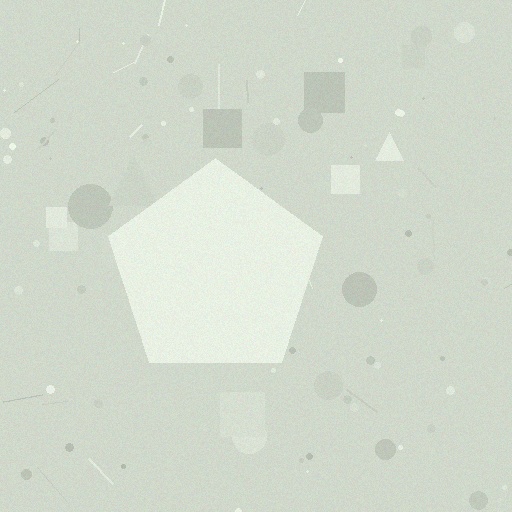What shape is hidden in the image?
A pentagon is hidden in the image.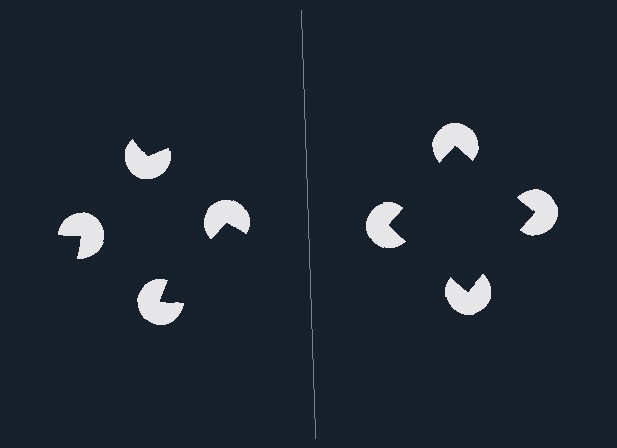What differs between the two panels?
The pac-man discs are positioned identically on both sides; only the wedge orientations differ. On the right they align to a square; on the left they are misaligned.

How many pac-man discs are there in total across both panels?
8 — 4 on each side.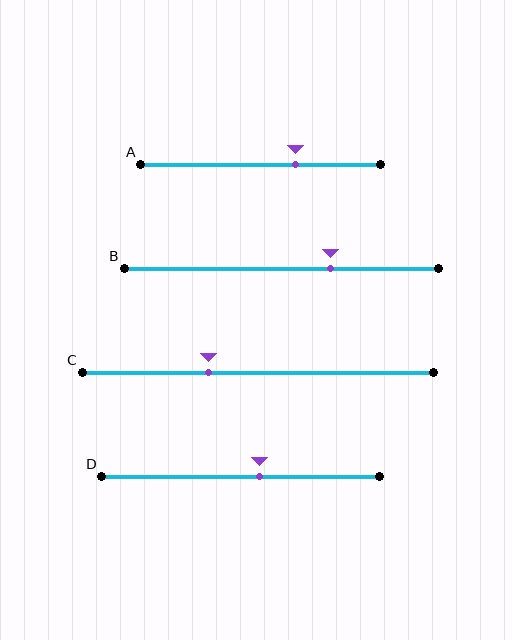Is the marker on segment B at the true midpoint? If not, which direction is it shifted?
No, the marker on segment B is shifted to the right by about 16% of the segment length.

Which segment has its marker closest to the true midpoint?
Segment D has its marker closest to the true midpoint.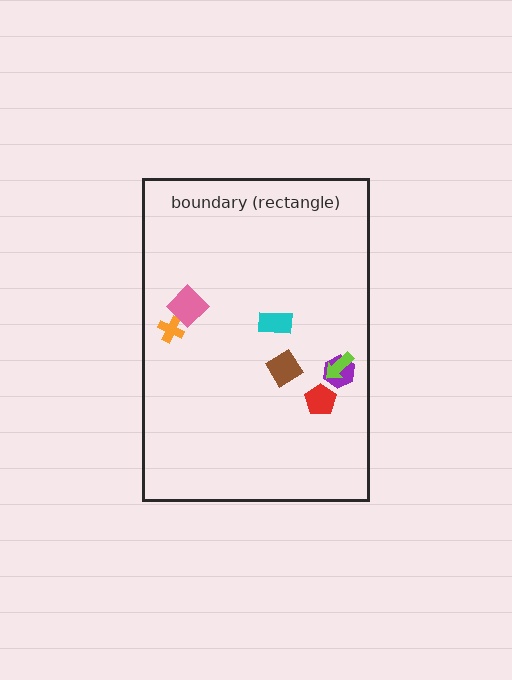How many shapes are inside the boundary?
7 inside, 0 outside.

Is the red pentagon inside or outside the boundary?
Inside.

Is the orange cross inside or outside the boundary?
Inside.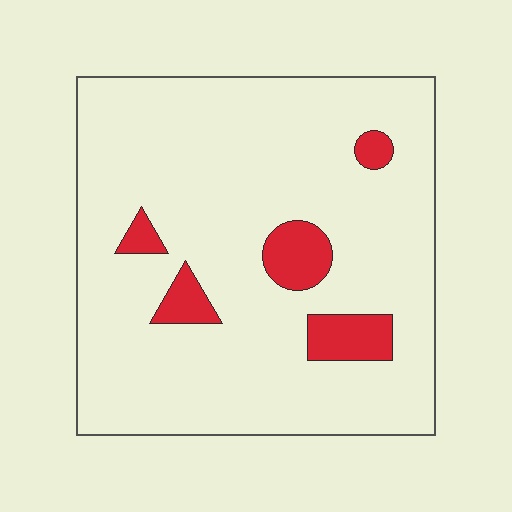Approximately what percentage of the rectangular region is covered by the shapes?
Approximately 10%.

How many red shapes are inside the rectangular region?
5.